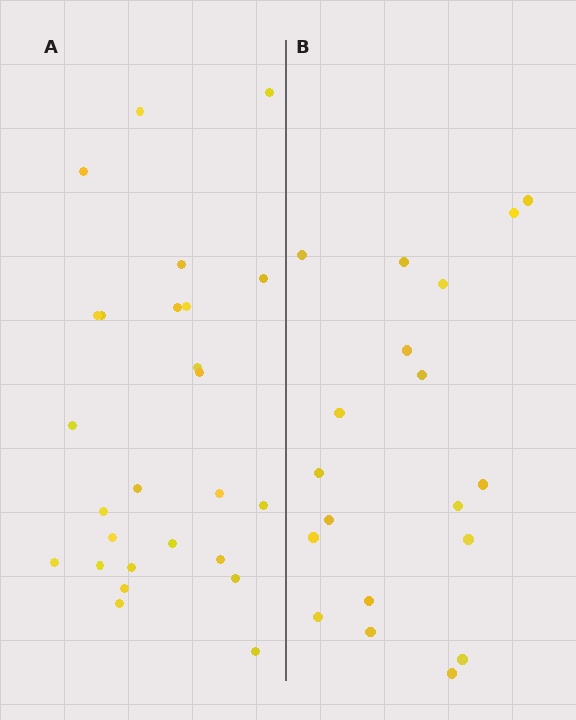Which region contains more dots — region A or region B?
Region A (the left region) has more dots.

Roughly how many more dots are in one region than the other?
Region A has roughly 8 or so more dots than region B.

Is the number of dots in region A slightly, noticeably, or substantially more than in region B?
Region A has noticeably more, but not dramatically so. The ratio is roughly 1.4 to 1.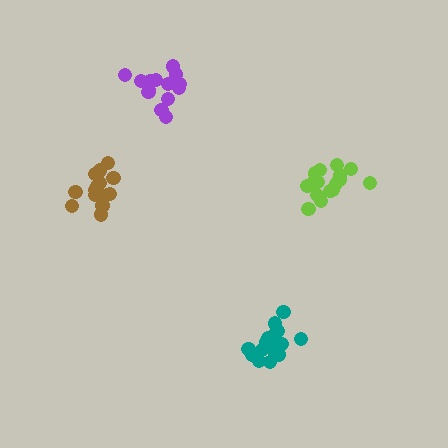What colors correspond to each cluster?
The clusters are colored: lime, purple, teal, brown.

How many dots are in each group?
Group 1: 17 dots, Group 2: 14 dots, Group 3: 17 dots, Group 4: 14 dots (62 total).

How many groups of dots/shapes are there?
There are 4 groups.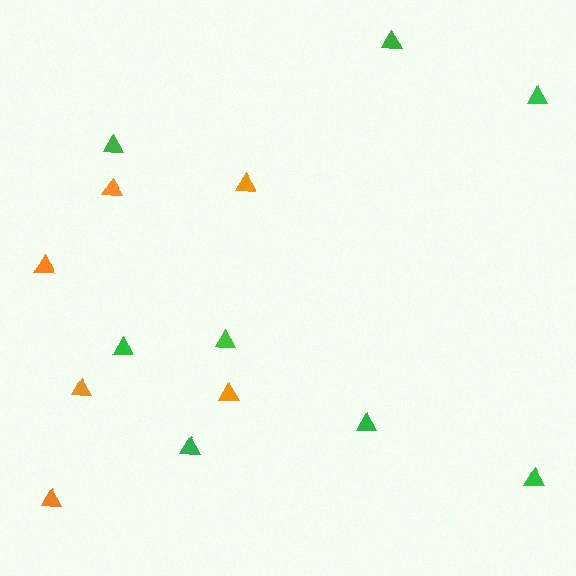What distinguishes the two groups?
There are 2 groups: one group of green triangles (8) and one group of orange triangles (6).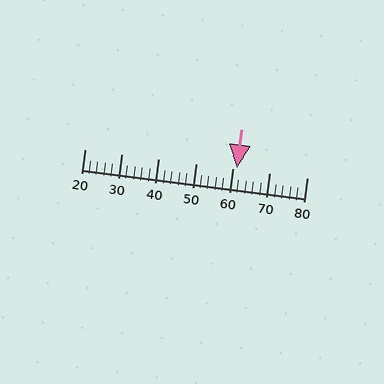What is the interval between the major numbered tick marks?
The major tick marks are spaced 10 units apart.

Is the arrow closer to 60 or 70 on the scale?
The arrow is closer to 60.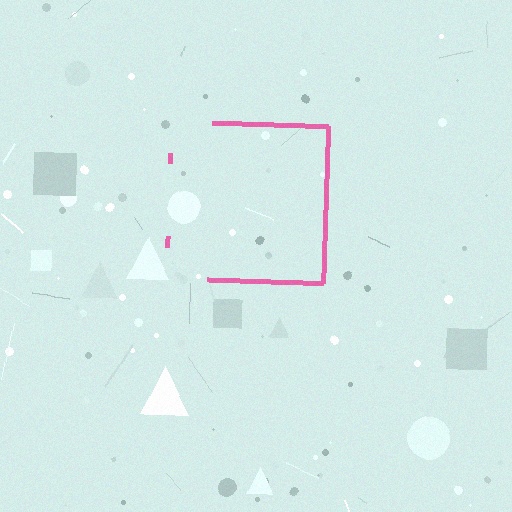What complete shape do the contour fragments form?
The contour fragments form a square.